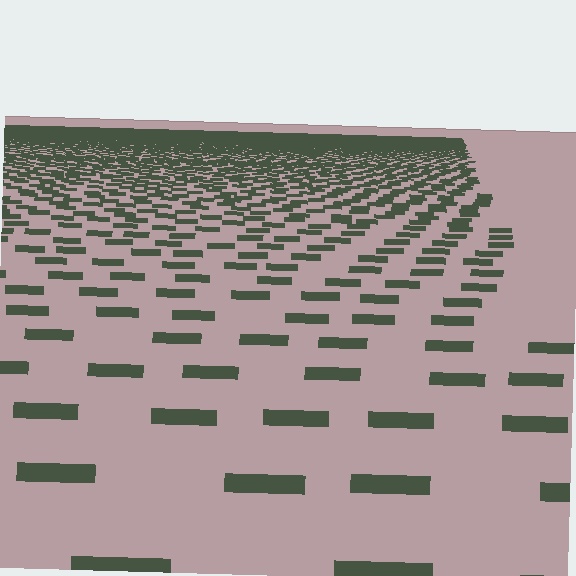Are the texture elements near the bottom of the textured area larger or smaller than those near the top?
Larger. Near the bottom, elements are closer to the viewer and appear at a bigger on-screen size.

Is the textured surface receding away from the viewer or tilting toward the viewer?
The surface is receding away from the viewer. Texture elements get smaller and denser toward the top.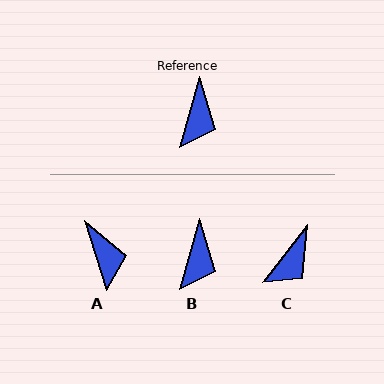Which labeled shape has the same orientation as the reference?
B.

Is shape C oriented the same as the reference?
No, it is off by about 22 degrees.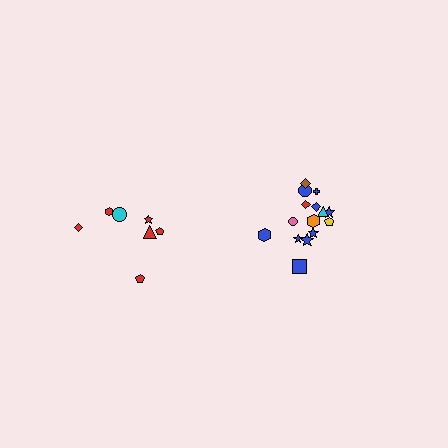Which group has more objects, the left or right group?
The right group.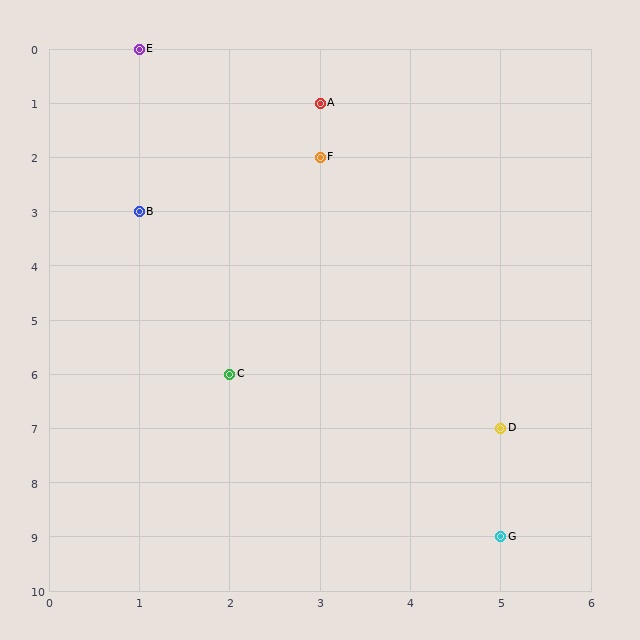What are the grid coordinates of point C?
Point C is at grid coordinates (2, 6).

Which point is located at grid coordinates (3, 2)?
Point F is at (3, 2).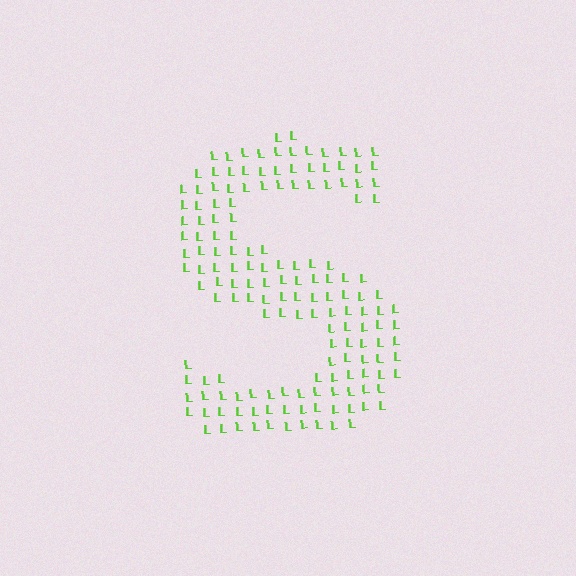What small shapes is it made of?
It is made of small letter L's.